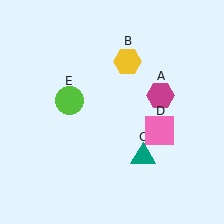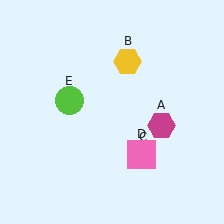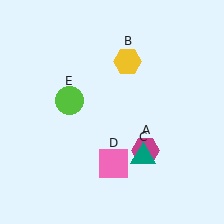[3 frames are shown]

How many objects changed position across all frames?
2 objects changed position: magenta hexagon (object A), pink square (object D).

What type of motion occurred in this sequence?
The magenta hexagon (object A), pink square (object D) rotated clockwise around the center of the scene.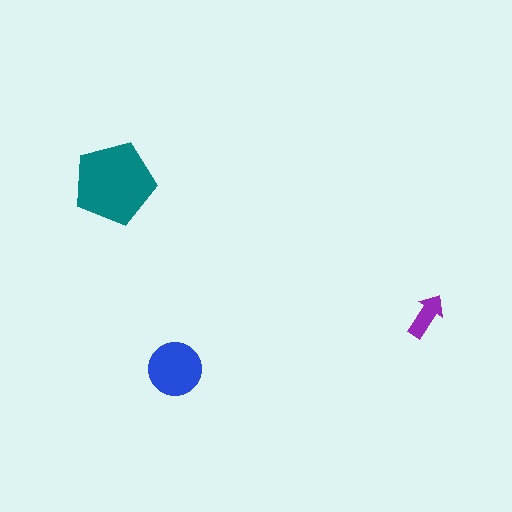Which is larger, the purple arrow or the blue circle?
The blue circle.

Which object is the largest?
The teal pentagon.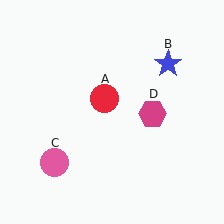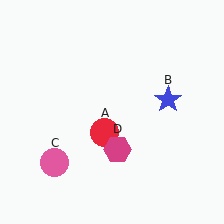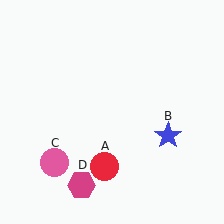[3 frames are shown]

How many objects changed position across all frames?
3 objects changed position: red circle (object A), blue star (object B), magenta hexagon (object D).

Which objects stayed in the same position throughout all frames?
Pink circle (object C) remained stationary.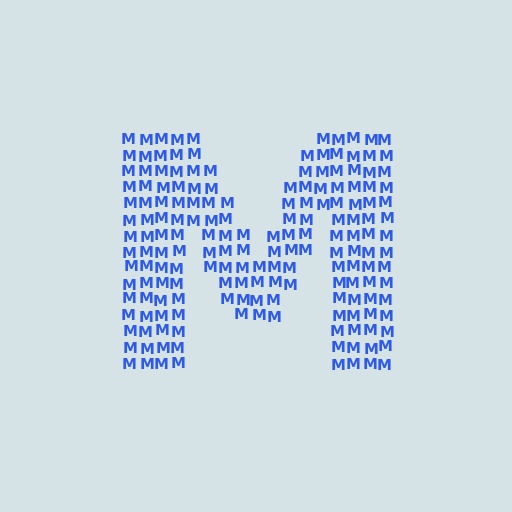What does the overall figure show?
The overall figure shows the letter M.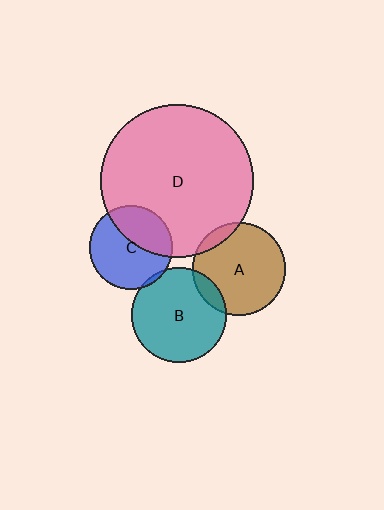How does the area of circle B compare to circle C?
Approximately 1.3 times.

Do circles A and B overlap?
Yes.